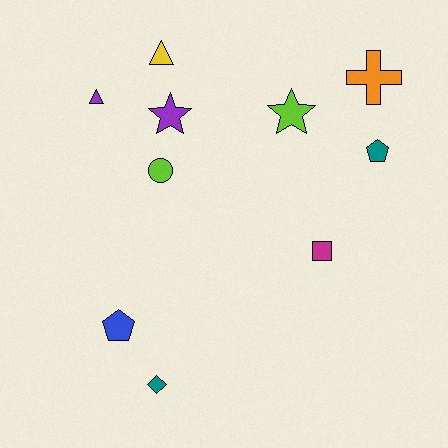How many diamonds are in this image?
There is 1 diamond.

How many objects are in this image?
There are 10 objects.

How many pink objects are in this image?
There are no pink objects.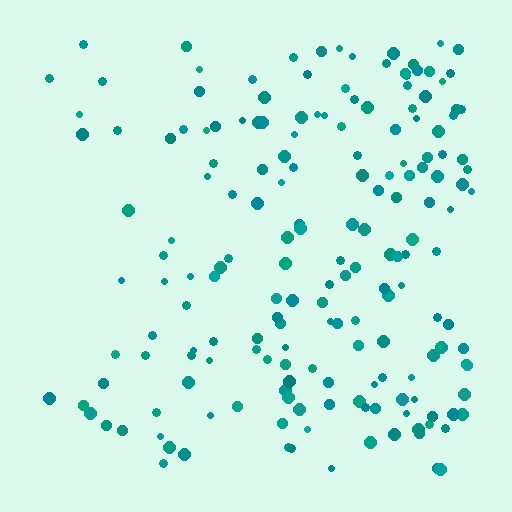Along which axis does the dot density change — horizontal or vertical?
Horizontal.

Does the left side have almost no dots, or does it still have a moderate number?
Still a moderate number, just noticeably fewer than the right.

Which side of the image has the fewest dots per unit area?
The left.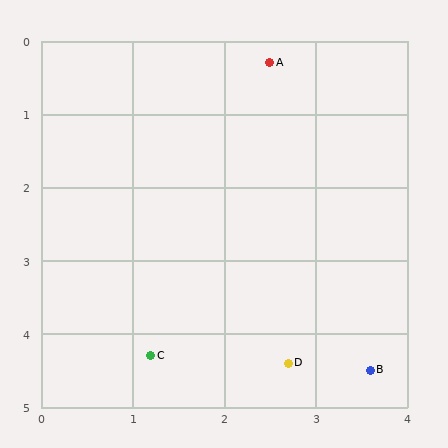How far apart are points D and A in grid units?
Points D and A are about 4.1 grid units apart.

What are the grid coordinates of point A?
Point A is at approximately (2.5, 0.3).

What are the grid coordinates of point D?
Point D is at approximately (2.7, 4.4).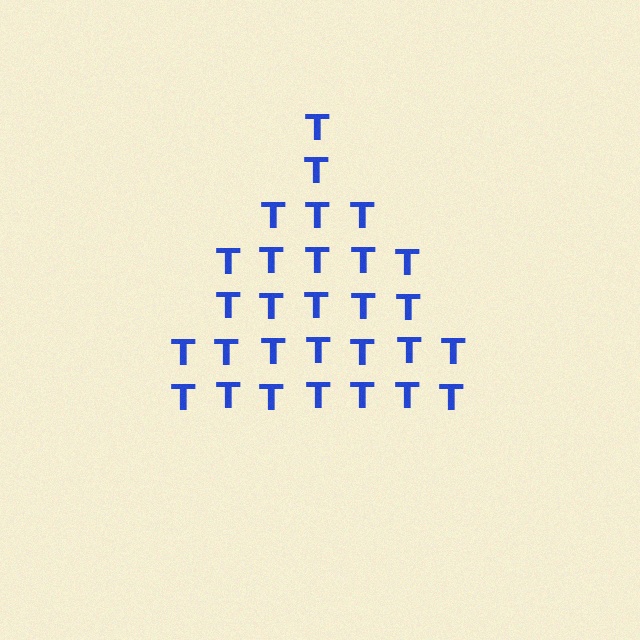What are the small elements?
The small elements are letter T's.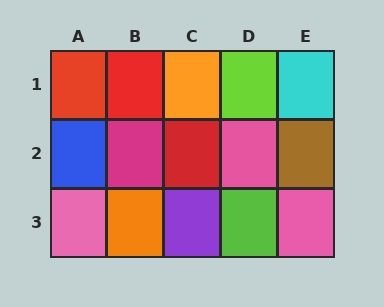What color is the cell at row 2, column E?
Brown.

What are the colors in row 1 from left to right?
Red, red, orange, lime, cyan.